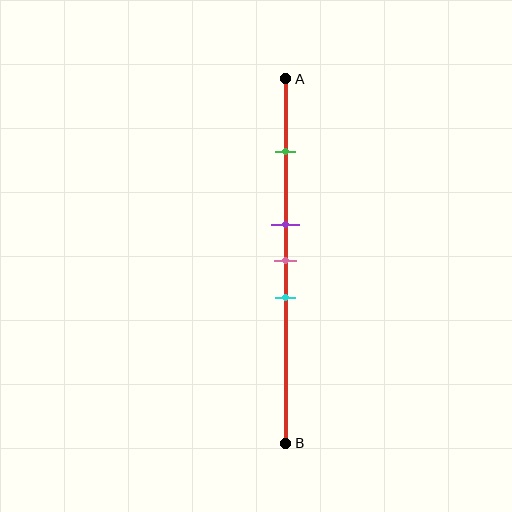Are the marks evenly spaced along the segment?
No, the marks are not evenly spaced.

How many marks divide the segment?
There are 4 marks dividing the segment.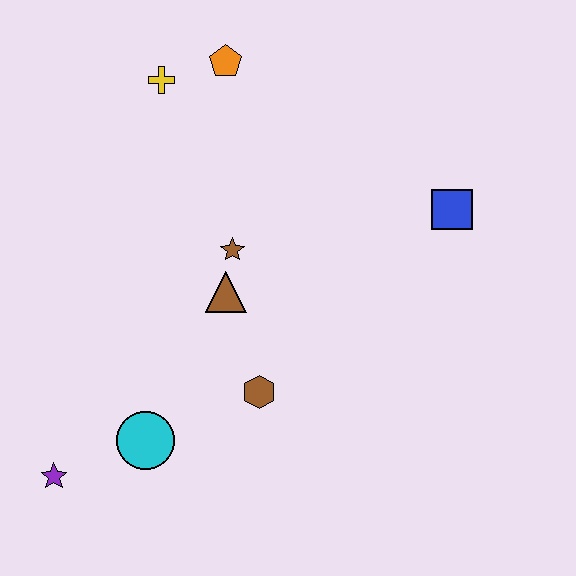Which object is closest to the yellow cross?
The orange pentagon is closest to the yellow cross.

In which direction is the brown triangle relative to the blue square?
The brown triangle is to the left of the blue square.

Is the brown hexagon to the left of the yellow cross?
No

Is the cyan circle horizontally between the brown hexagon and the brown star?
No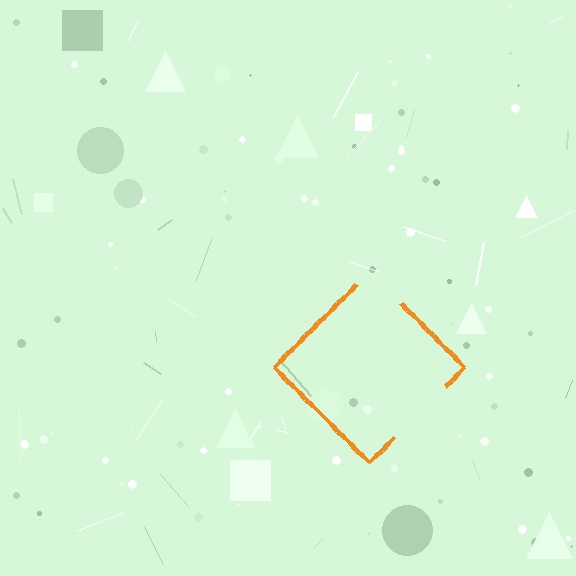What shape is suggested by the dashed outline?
The dashed outline suggests a diamond.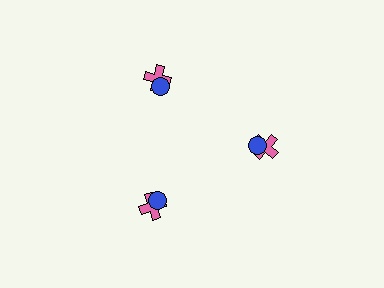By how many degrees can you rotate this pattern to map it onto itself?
The pattern maps onto itself every 120 degrees of rotation.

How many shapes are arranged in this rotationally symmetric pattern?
There are 6 shapes, arranged in 3 groups of 2.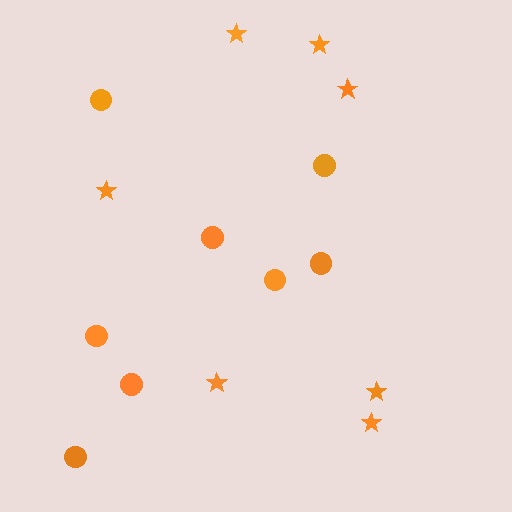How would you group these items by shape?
There are 2 groups: one group of stars (7) and one group of circles (8).